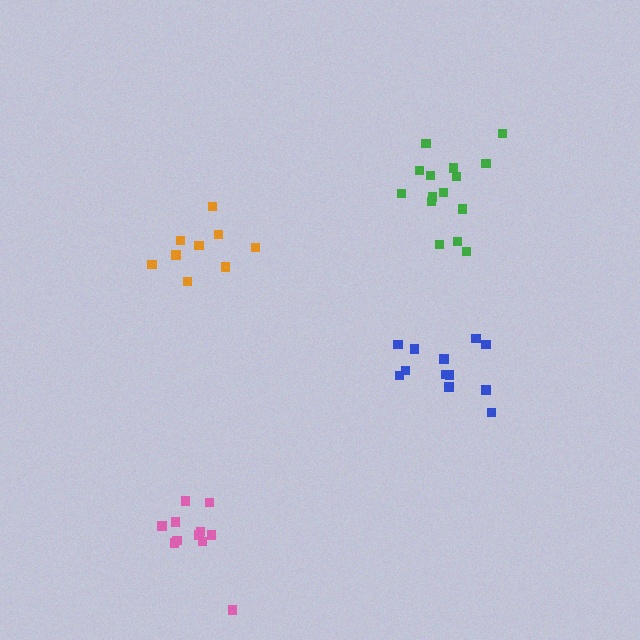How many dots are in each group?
Group 1: 9 dots, Group 2: 12 dots, Group 3: 11 dots, Group 4: 15 dots (47 total).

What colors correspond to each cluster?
The clusters are colored: orange, blue, pink, green.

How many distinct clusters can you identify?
There are 4 distinct clusters.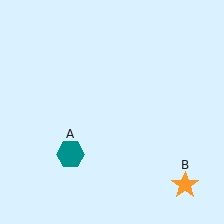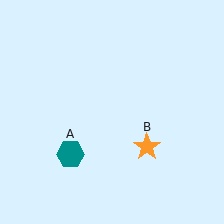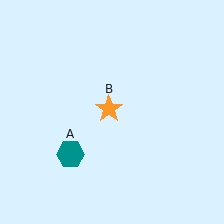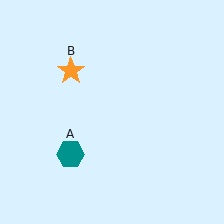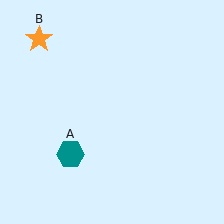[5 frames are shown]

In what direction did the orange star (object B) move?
The orange star (object B) moved up and to the left.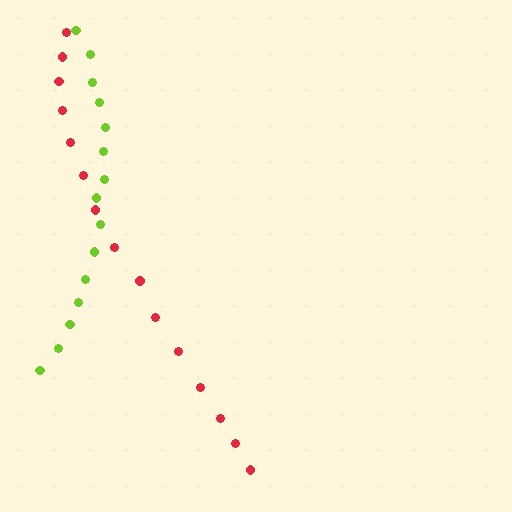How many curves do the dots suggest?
There are 2 distinct paths.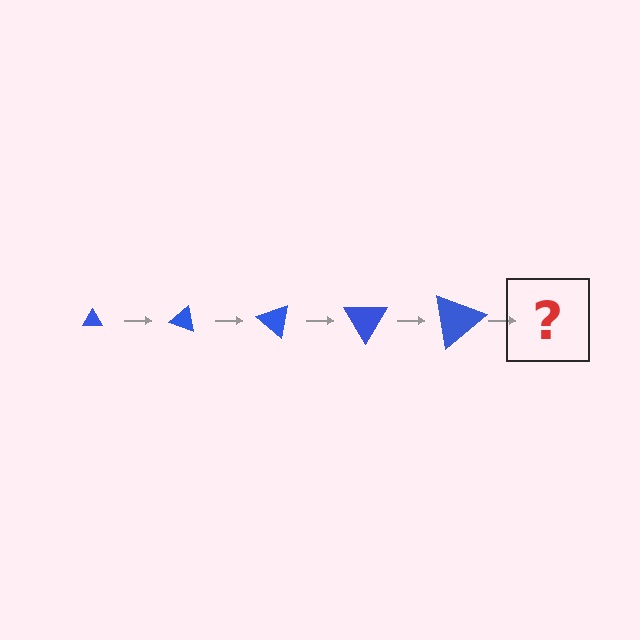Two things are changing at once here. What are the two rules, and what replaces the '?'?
The two rules are that the triangle grows larger each step and it rotates 20 degrees each step. The '?' should be a triangle, larger than the previous one and rotated 100 degrees from the start.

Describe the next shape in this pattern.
It should be a triangle, larger than the previous one and rotated 100 degrees from the start.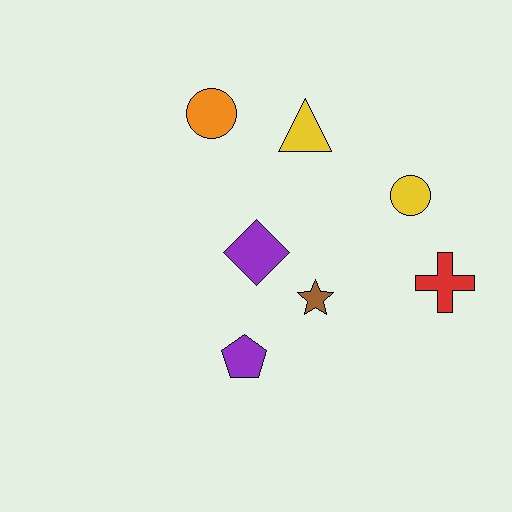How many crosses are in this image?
There is 1 cross.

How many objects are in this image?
There are 7 objects.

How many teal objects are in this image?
There are no teal objects.